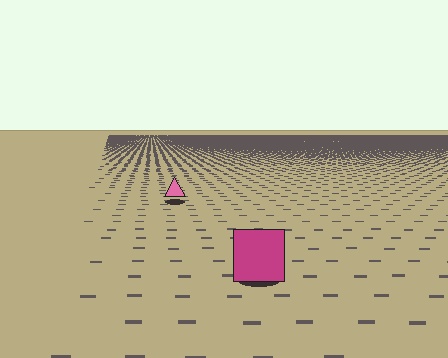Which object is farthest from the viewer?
The pink triangle is farthest from the viewer. It appears smaller and the ground texture around it is denser.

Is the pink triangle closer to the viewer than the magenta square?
No. The magenta square is closer — you can tell from the texture gradient: the ground texture is coarser near it.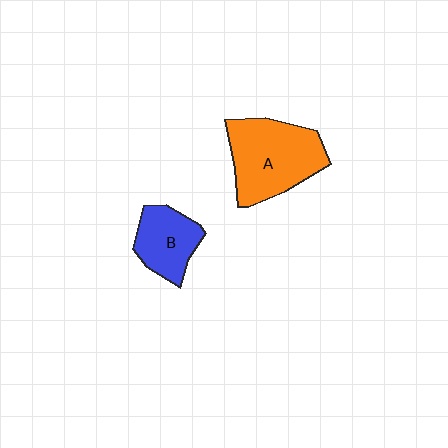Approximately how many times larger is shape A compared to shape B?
Approximately 1.7 times.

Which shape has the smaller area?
Shape B (blue).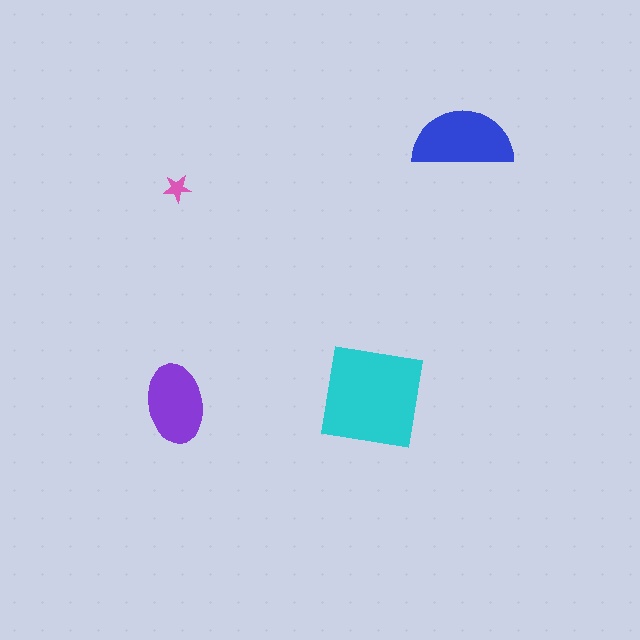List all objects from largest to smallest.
The cyan square, the blue semicircle, the purple ellipse, the pink star.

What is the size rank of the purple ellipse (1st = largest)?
3rd.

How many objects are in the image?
There are 4 objects in the image.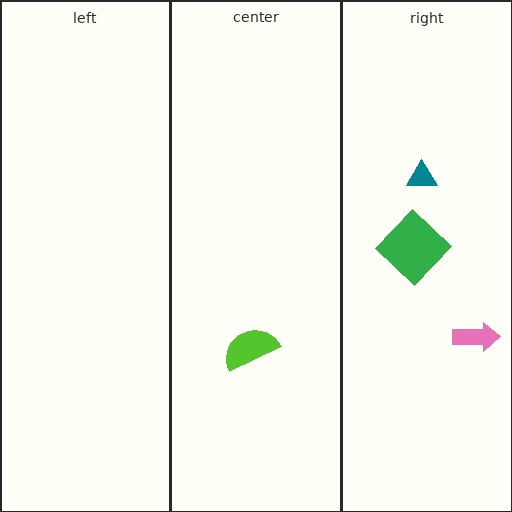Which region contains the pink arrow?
The right region.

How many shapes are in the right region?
3.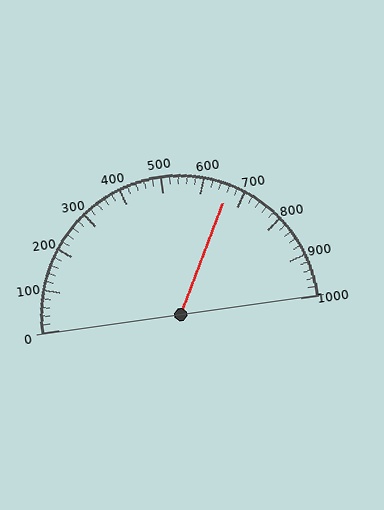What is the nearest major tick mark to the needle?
The nearest major tick mark is 700.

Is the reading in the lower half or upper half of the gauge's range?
The reading is in the upper half of the range (0 to 1000).